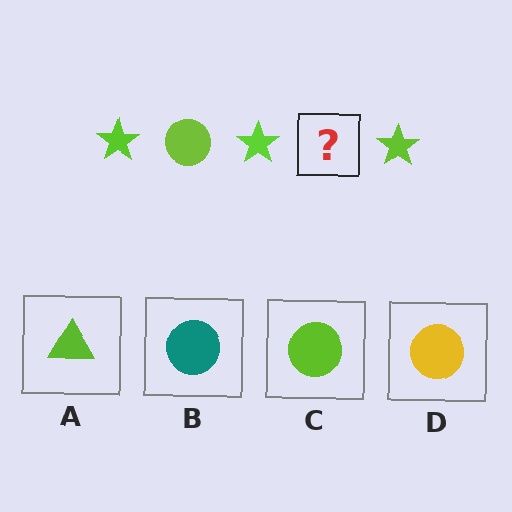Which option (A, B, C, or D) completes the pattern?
C.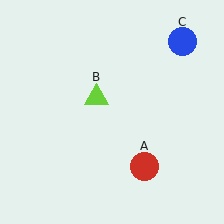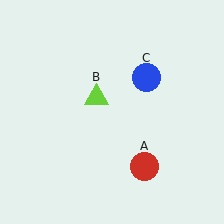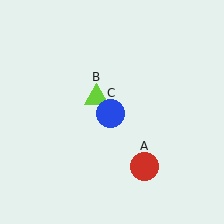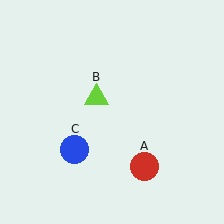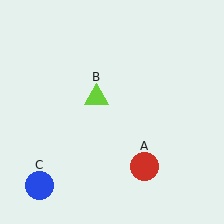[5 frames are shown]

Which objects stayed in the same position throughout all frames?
Red circle (object A) and lime triangle (object B) remained stationary.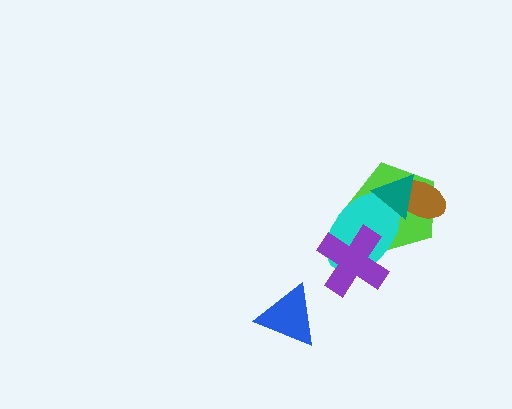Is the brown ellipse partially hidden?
Yes, it is partially covered by another shape.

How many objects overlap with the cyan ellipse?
3 objects overlap with the cyan ellipse.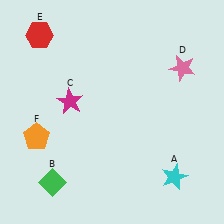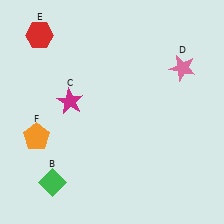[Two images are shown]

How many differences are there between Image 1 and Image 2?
There is 1 difference between the two images.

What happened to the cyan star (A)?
The cyan star (A) was removed in Image 2. It was in the bottom-right area of Image 1.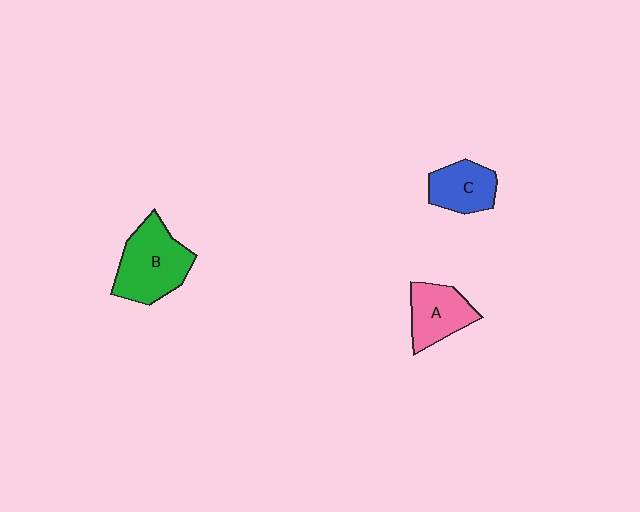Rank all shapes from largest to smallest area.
From largest to smallest: B (green), A (pink), C (blue).